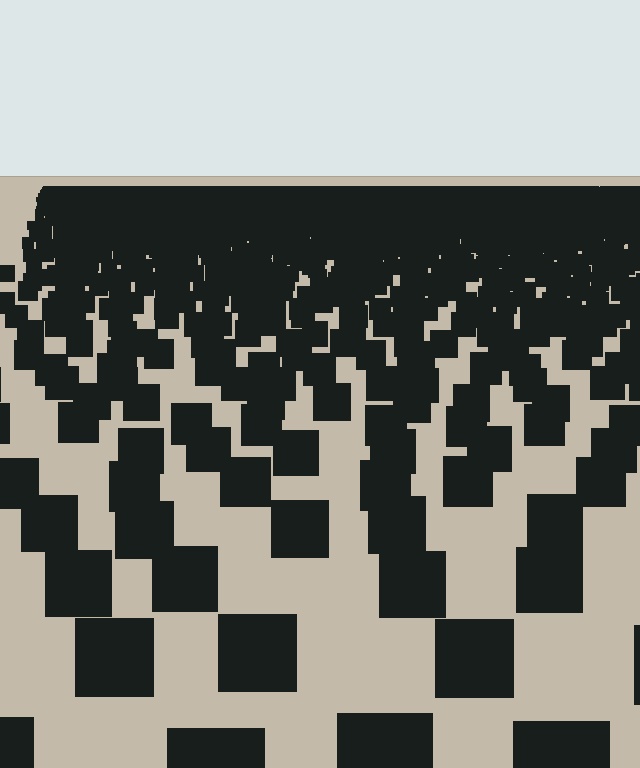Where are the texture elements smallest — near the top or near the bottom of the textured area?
Near the top.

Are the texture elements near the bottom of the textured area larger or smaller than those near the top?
Larger. Near the bottom, elements are closer to the viewer and appear at a bigger on-screen size.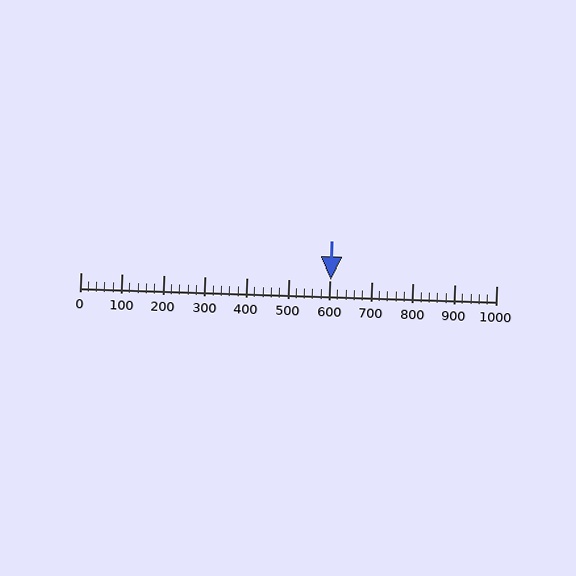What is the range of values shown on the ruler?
The ruler shows values from 0 to 1000.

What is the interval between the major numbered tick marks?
The major tick marks are spaced 100 units apart.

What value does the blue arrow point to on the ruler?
The blue arrow points to approximately 602.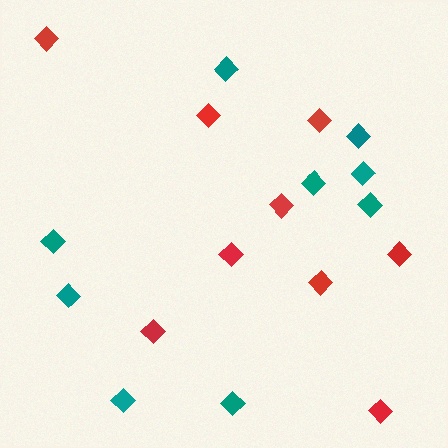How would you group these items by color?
There are 2 groups: one group of red diamonds (9) and one group of teal diamonds (9).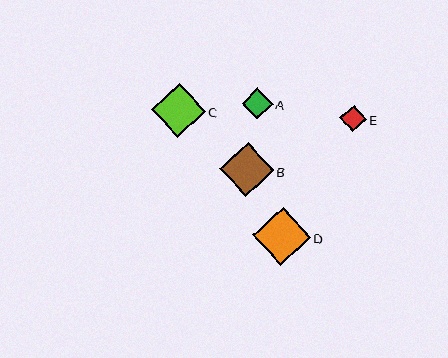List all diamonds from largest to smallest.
From largest to smallest: D, C, B, A, E.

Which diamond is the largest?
Diamond D is the largest with a size of approximately 58 pixels.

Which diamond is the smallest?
Diamond E is the smallest with a size of approximately 27 pixels.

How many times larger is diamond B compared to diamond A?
Diamond B is approximately 1.7 times the size of diamond A.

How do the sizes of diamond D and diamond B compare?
Diamond D and diamond B are approximately the same size.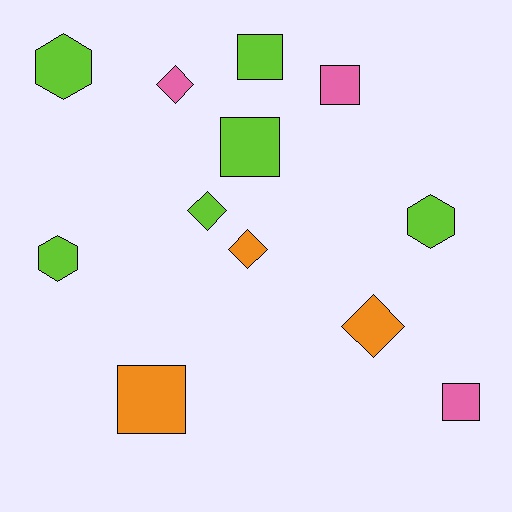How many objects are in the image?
There are 12 objects.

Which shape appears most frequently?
Square, with 5 objects.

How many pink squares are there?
There are 2 pink squares.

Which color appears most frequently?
Lime, with 6 objects.